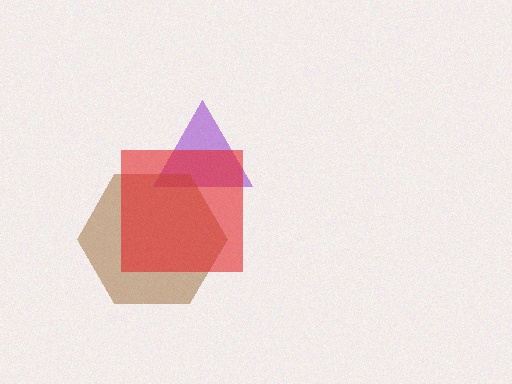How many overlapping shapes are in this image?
There are 3 overlapping shapes in the image.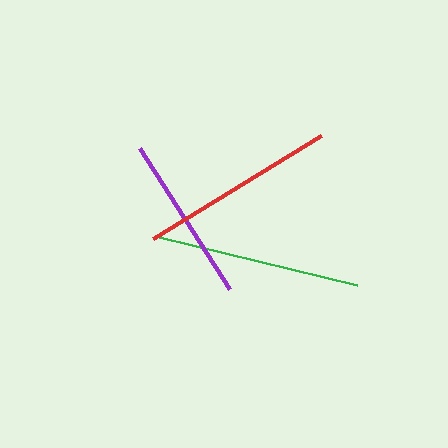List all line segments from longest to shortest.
From longest to shortest: green, red, purple.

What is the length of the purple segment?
The purple segment is approximately 167 pixels long.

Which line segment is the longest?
The green line is the longest at approximately 203 pixels.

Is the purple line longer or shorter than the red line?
The red line is longer than the purple line.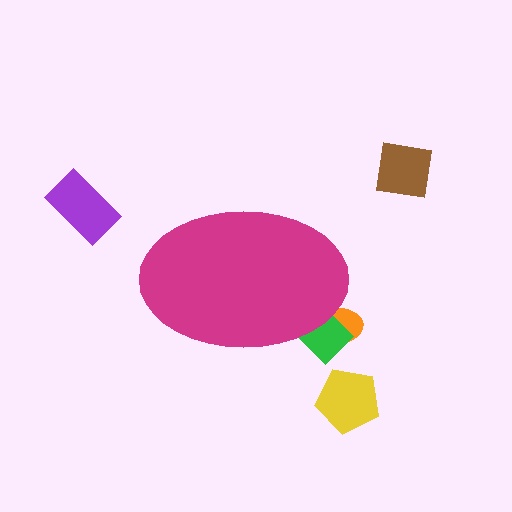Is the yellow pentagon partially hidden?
No, the yellow pentagon is fully visible.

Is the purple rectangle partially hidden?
No, the purple rectangle is fully visible.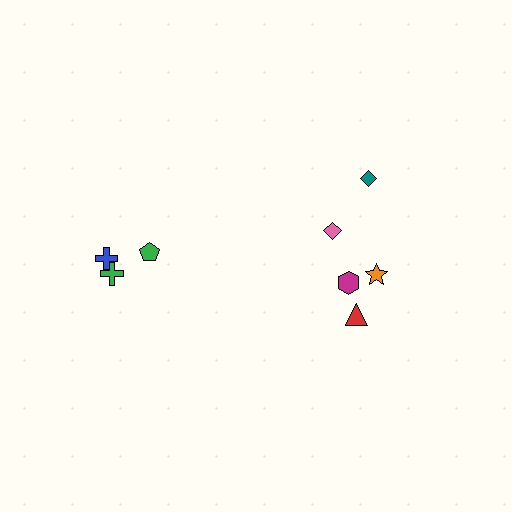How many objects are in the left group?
There are 3 objects.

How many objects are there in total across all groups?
There are 8 objects.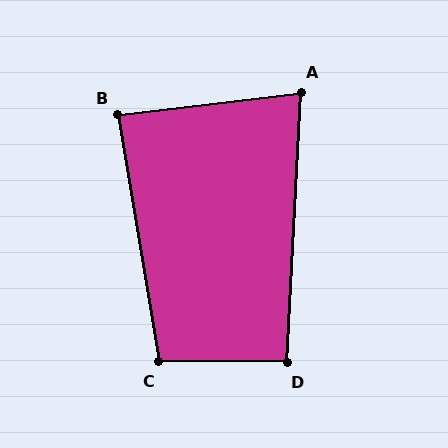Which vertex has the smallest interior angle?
A, at approximately 80 degrees.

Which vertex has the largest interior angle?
C, at approximately 100 degrees.